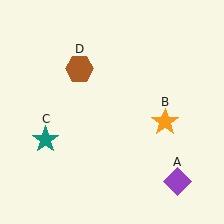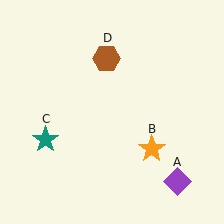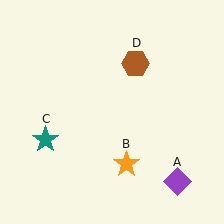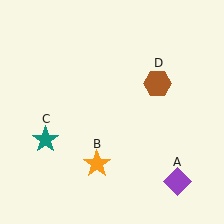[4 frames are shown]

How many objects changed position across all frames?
2 objects changed position: orange star (object B), brown hexagon (object D).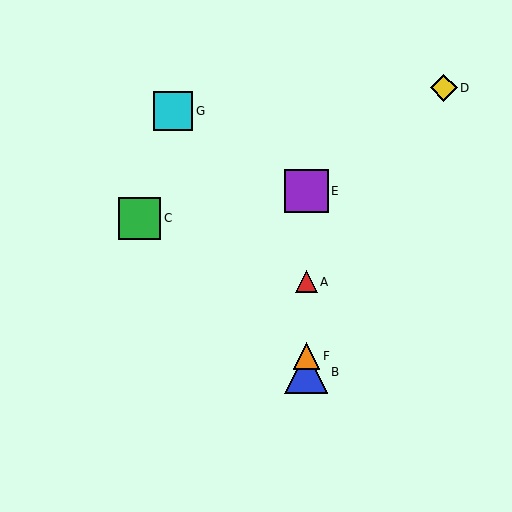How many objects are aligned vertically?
4 objects (A, B, E, F) are aligned vertically.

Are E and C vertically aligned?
No, E is at x≈306 and C is at x≈140.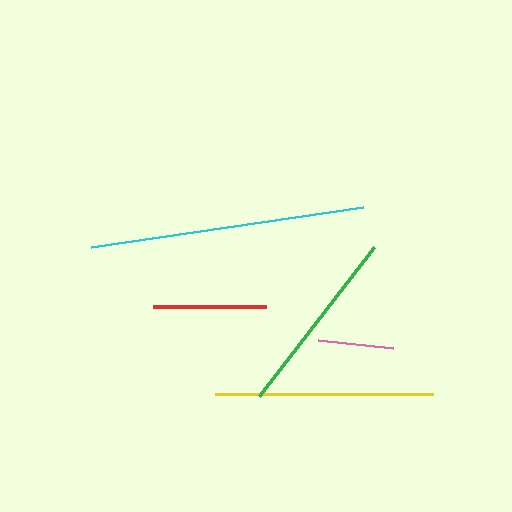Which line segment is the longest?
The cyan line is the longest at approximately 275 pixels.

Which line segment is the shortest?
The pink line is the shortest at approximately 76 pixels.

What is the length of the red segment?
The red segment is approximately 112 pixels long.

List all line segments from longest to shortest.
From longest to shortest: cyan, yellow, green, red, pink.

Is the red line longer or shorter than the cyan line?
The cyan line is longer than the red line.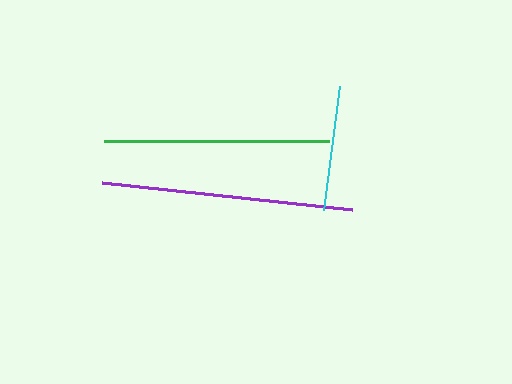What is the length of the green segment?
The green segment is approximately 225 pixels long.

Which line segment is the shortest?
The cyan line is the shortest at approximately 125 pixels.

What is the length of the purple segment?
The purple segment is approximately 251 pixels long.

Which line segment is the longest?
The purple line is the longest at approximately 251 pixels.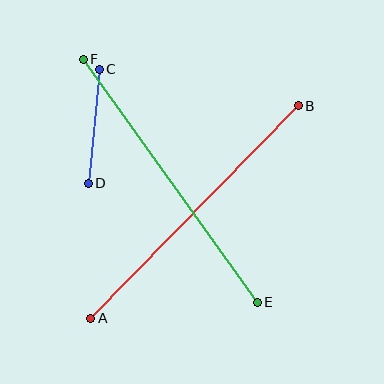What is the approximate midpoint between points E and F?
The midpoint is at approximately (170, 181) pixels.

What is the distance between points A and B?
The distance is approximately 297 pixels.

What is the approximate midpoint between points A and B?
The midpoint is at approximately (194, 212) pixels.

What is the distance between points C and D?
The distance is approximately 115 pixels.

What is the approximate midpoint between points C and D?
The midpoint is at approximately (94, 126) pixels.